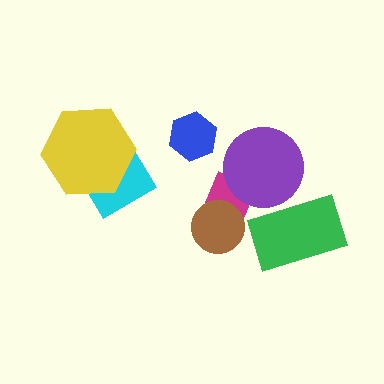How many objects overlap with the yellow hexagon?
1 object overlaps with the yellow hexagon.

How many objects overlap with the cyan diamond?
1 object overlaps with the cyan diamond.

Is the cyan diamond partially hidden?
Yes, it is partially covered by another shape.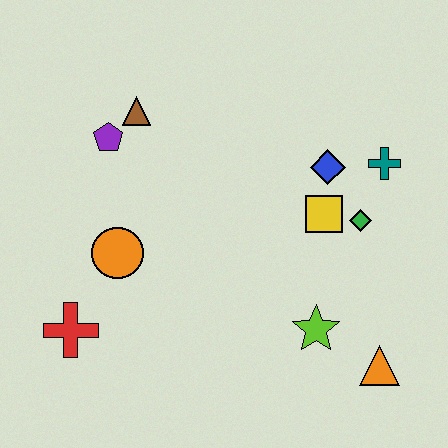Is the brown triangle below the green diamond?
No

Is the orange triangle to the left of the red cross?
No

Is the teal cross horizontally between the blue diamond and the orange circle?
No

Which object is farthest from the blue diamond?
The red cross is farthest from the blue diamond.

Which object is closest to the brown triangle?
The purple pentagon is closest to the brown triangle.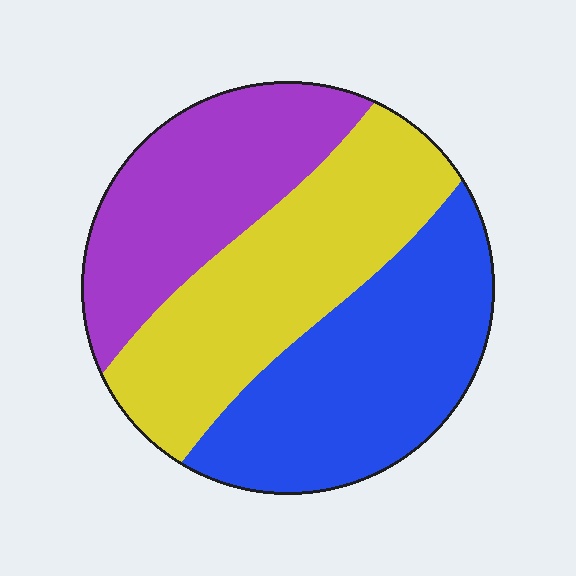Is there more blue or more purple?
Blue.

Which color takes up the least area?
Purple, at roughly 30%.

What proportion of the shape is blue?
Blue takes up between a third and a half of the shape.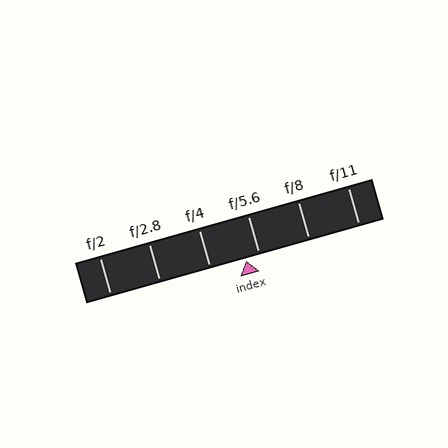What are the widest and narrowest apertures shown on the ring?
The widest aperture shown is f/2 and the narrowest is f/11.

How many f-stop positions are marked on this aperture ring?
There are 6 f-stop positions marked.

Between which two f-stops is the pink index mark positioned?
The index mark is between f/4 and f/5.6.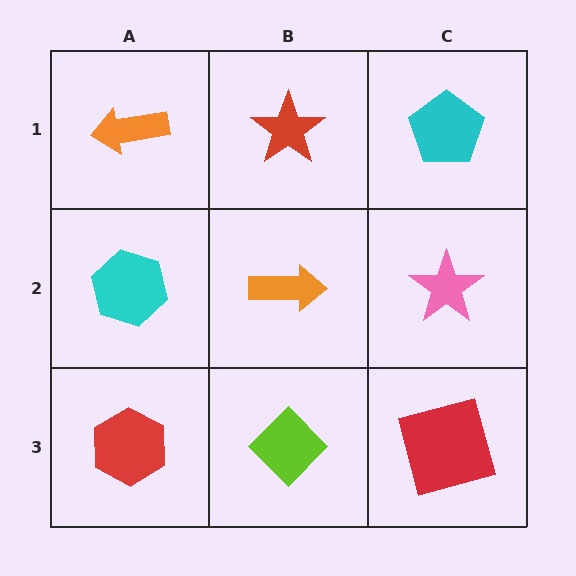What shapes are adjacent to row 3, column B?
An orange arrow (row 2, column B), a red hexagon (row 3, column A), a red square (row 3, column C).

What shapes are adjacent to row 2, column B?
A red star (row 1, column B), a lime diamond (row 3, column B), a cyan hexagon (row 2, column A), a pink star (row 2, column C).